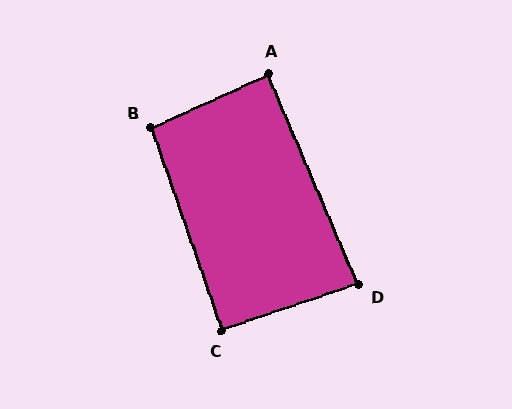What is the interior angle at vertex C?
Approximately 91 degrees (approximately right).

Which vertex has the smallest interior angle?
D, at approximately 85 degrees.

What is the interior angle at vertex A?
Approximately 89 degrees (approximately right).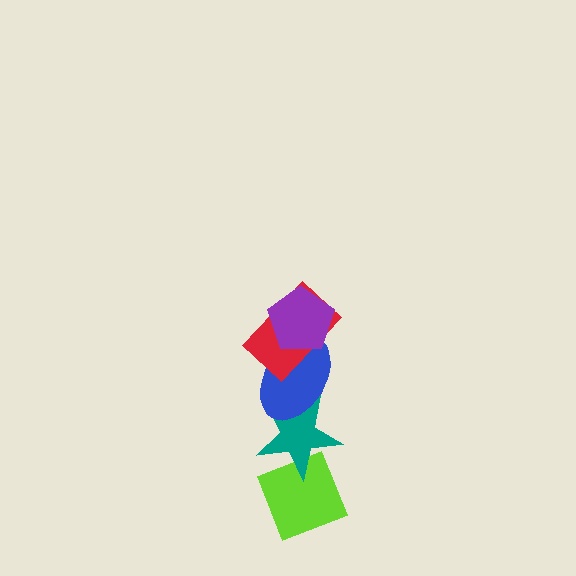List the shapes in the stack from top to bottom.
From top to bottom: the purple pentagon, the red rectangle, the blue ellipse, the teal star, the lime diamond.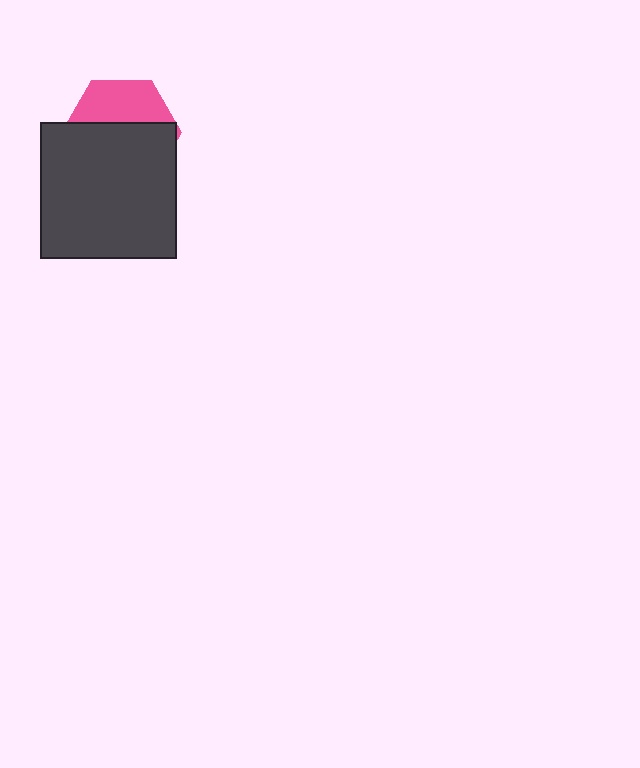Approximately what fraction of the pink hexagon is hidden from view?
Roughly 63% of the pink hexagon is hidden behind the dark gray square.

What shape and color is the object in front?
The object in front is a dark gray square.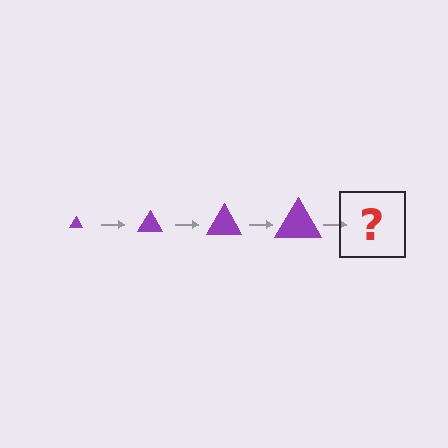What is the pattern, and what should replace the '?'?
The pattern is that the triangle gets progressively larger each step. The '?' should be a purple triangle, larger than the previous one.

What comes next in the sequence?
The next element should be a purple triangle, larger than the previous one.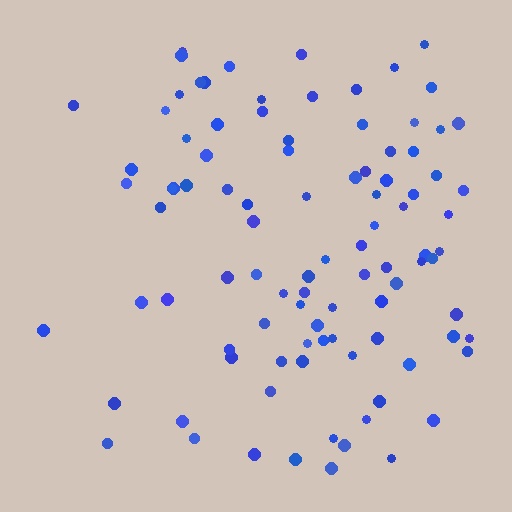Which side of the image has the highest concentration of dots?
The right.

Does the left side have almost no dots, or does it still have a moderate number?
Still a moderate number, just noticeably fewer than the right.